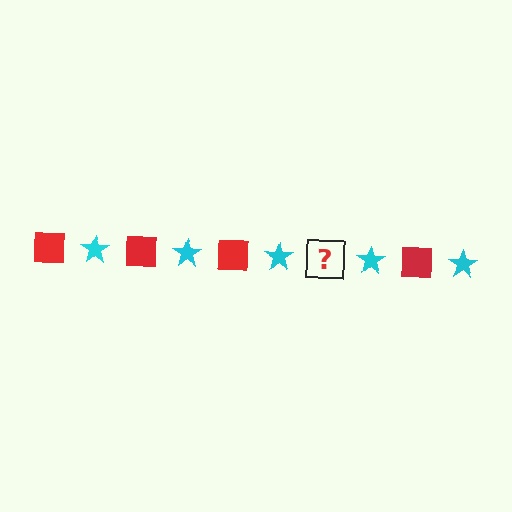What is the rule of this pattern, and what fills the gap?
The rule is that the pattern alternates between red square and cyan star. The gap should be filled with a red square.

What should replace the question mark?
The question mark should be replaced with a red square.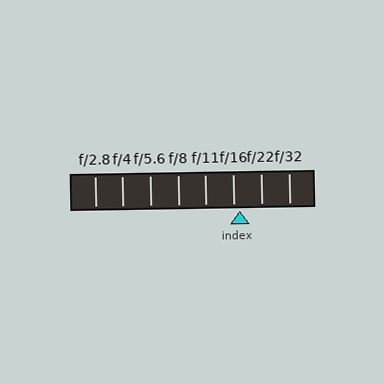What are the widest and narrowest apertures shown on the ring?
The widest aperture shown is f/2.8 and the narrowest is f/32.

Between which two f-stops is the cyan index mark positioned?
The index mark is between f/16 and f/22.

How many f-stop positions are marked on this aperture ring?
There are 8 f-stop positions marked.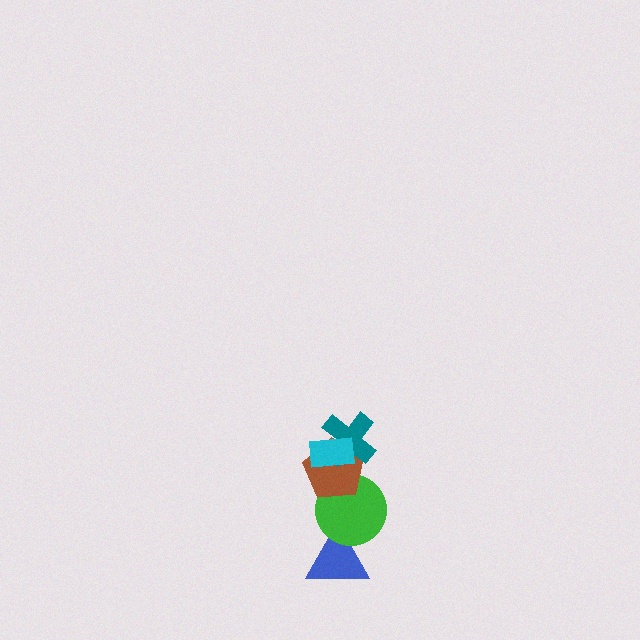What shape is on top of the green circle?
The brown pentagon is on top of the green circle.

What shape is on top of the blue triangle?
The green circle is on top of the blue triangle.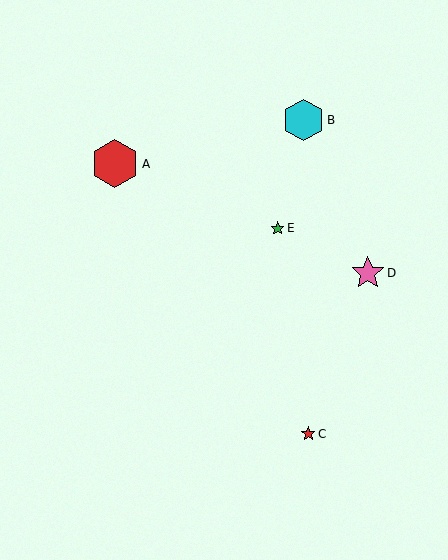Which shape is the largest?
The red hexagon (labeled A) is the largest.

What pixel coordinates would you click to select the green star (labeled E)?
Click at (278, 228) to select the green star E.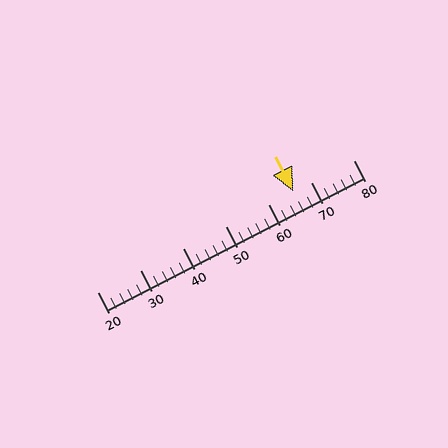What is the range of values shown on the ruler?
The ruler shows values from 20 to 80.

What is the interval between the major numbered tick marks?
The major tick marks are spaced 10 units apart.